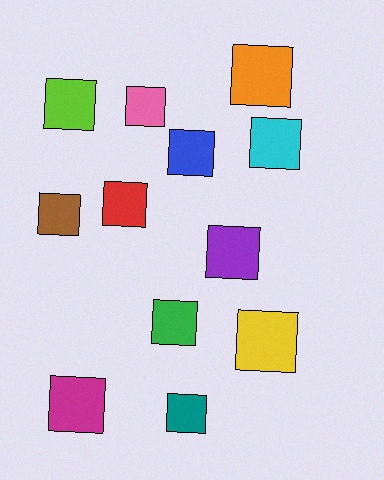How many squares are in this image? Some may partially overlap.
There are 12 squares.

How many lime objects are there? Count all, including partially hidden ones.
There is 1 lime object.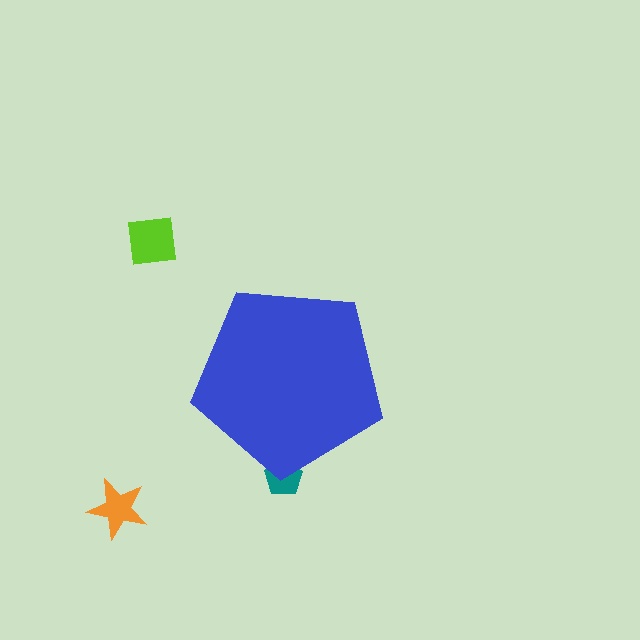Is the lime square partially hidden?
No, the lime square is fully visible.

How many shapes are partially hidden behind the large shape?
1 shape is partially hidden.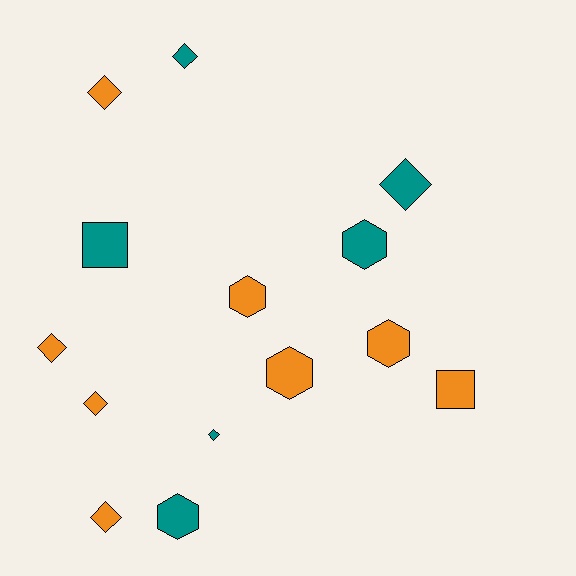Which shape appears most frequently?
Diamond, with 7 objects.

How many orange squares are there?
There is 1 orange square.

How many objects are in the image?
There are 14 objects.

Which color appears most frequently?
Orange, with 8 objects.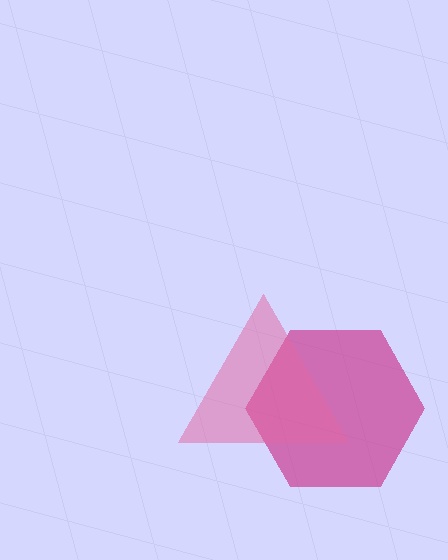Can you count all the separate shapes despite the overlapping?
Yes, there are 2 separate shapes.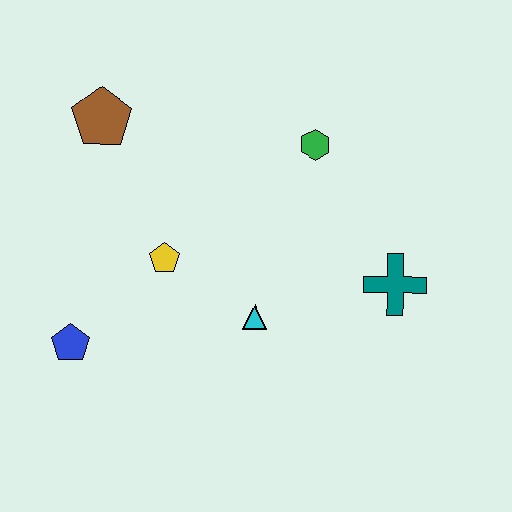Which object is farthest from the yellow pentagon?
The teal cross is farthest from the yellow pentagon.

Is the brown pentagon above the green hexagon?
Yes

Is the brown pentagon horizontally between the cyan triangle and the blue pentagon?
Yes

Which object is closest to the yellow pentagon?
The cyan triangle is closest to the yellow pentagon.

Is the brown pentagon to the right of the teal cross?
No